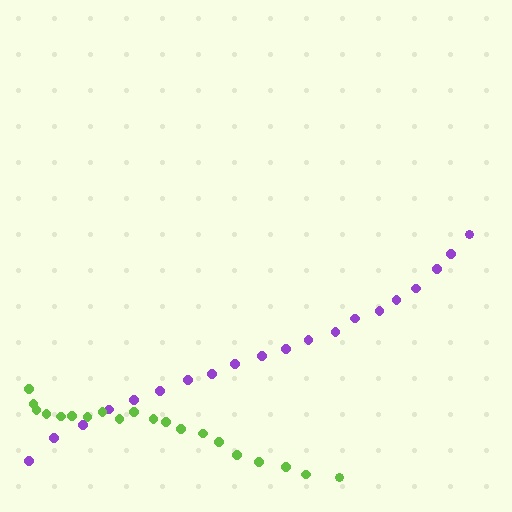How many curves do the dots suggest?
There are 2 distinct paths.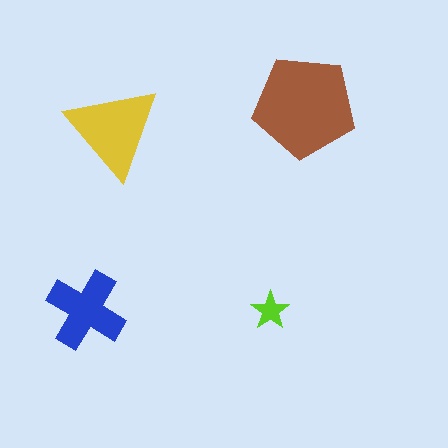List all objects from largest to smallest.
The brown pentagon, the yellow triangle, the blue cross, the lime star.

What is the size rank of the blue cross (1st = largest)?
3rd.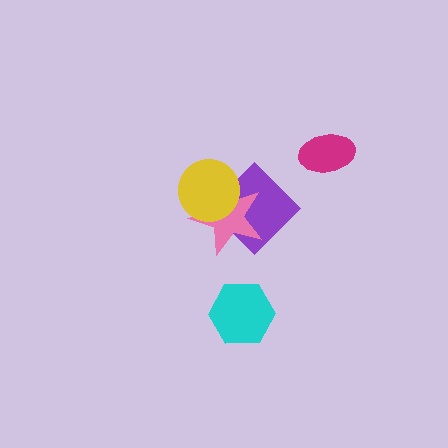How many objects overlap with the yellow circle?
2 objects overlap with the yellow circle.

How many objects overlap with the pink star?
2 objects overlap with the pink star.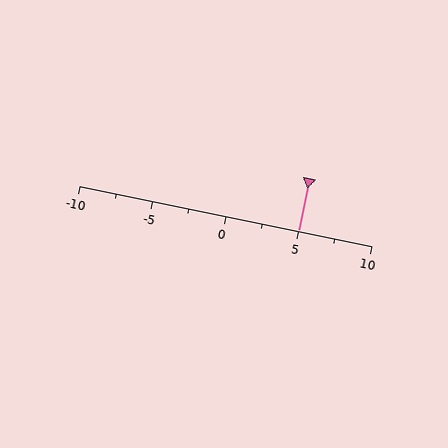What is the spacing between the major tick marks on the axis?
The major ticks are spaced 5 apart.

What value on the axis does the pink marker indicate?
The marker indicates approximately 5.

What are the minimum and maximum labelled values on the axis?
The axis runs from -10 to 10.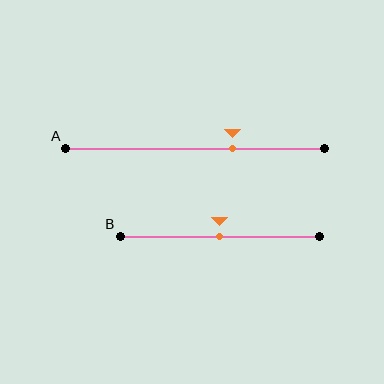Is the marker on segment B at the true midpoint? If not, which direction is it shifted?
Yes, the marker on segment B is at the true midpoint.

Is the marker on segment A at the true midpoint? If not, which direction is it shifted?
No, the marker on segment A is shifted to the right by about 15% of the segment length.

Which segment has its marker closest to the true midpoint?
Segment B has its marker closest to the true midpoint.